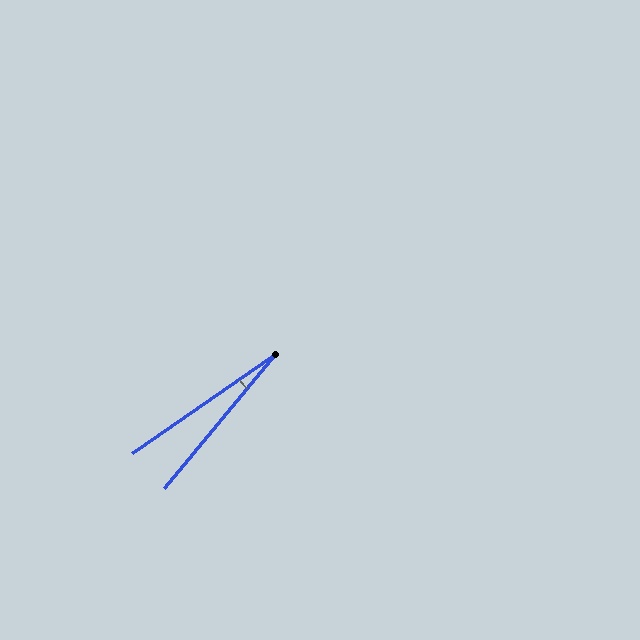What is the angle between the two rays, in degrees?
Approximately 16 degrees.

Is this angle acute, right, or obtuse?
It is acute.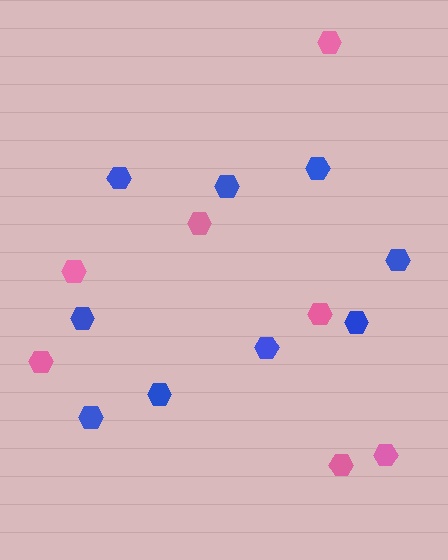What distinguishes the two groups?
There are 2 groups: one group of pink hexagons (7) and one group of blue hexagons (9).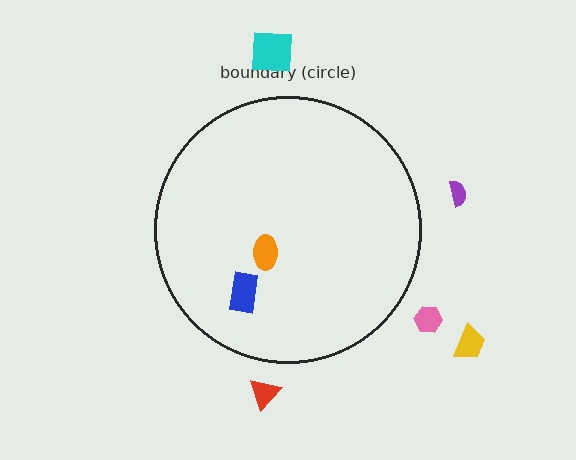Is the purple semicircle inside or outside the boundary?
Outside.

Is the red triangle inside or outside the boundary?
Outside.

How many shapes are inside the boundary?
2 inside, 5 outside.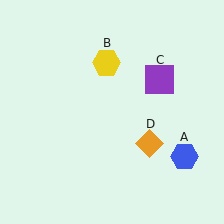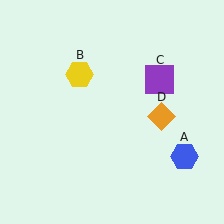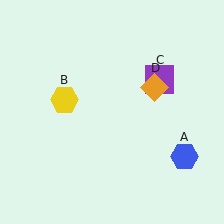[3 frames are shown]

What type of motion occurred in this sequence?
The yellow hexagon (object B), orange diamond (object D) rotated counterclockwise around the center of the scene.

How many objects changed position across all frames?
2 objects changed position: yellow hexagon (object B), orange diamond (object D).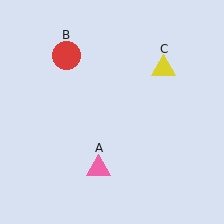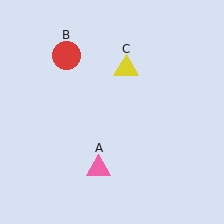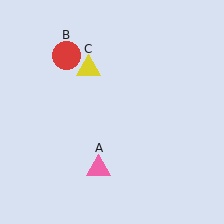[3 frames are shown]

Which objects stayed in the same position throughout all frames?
Pink triangle (object A) and red circle (object B) remained stationary.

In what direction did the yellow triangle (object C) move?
The yellow triangle (object C) moved left.